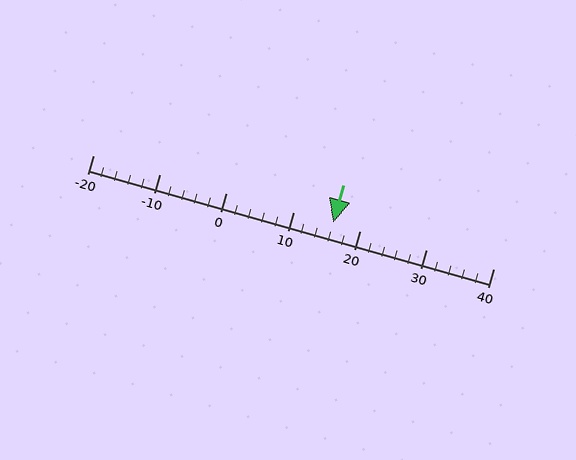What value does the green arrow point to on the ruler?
The green arrow points to approximately 16.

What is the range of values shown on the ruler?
The ruler shows values from -20 to 40.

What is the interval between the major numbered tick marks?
The major tick marks are spaced 10 units apart.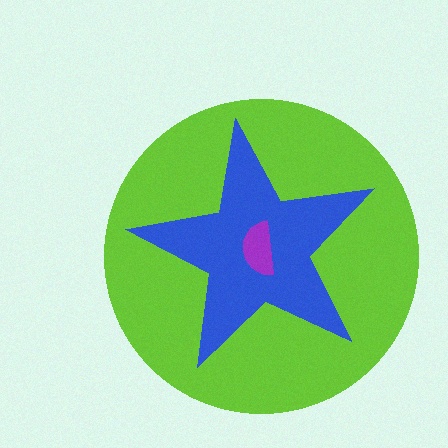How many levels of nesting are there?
3.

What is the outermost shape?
The lime circle.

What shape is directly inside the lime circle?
The blue star.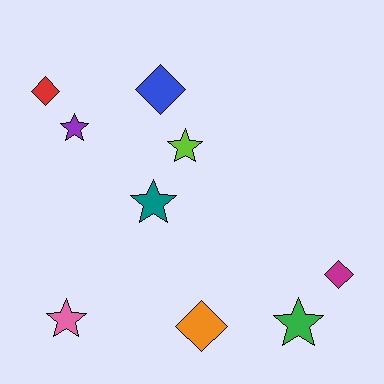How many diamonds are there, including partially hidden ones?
There are 4 diamonds.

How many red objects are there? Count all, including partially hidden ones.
There is 1 red object.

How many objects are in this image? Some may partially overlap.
There are 9 objects.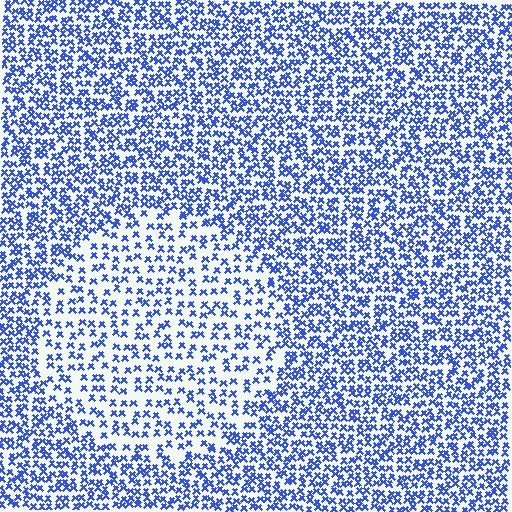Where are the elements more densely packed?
The elements are more densely packed outside the circle boundary.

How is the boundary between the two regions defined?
The boundary is defined by a change in element density (approximately 1.8x ratio). All elements are the same color, size, and shape.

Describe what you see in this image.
The image contains small blue elements arranged at two different densities. A circle-shaped region is visible where the elements are less densely packed than the surrounding area.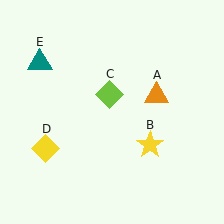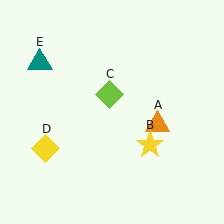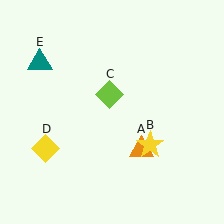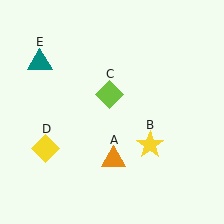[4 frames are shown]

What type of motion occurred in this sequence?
The orange triangle (object A) rotated clockwise around the center of the scene.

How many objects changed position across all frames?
1 object changed position: orange triangle (object A).